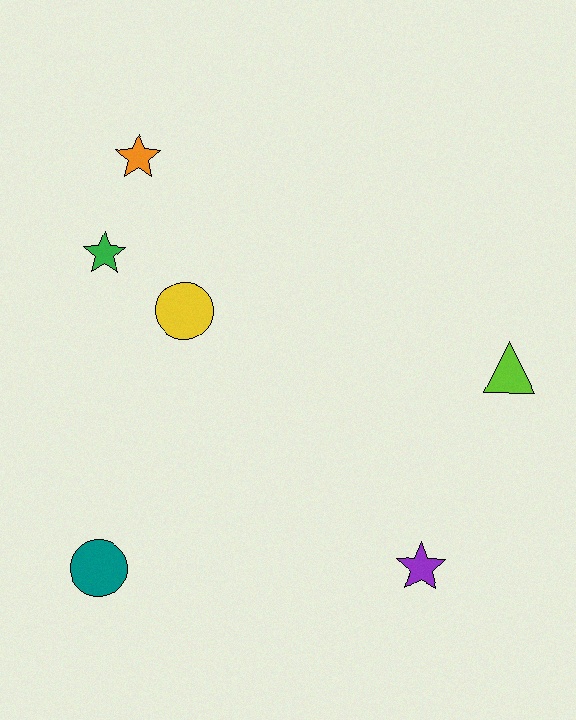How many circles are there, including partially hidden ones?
There are 2 circles.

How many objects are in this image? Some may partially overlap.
There are 6 objects.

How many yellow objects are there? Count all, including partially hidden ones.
There is 1 yellow object.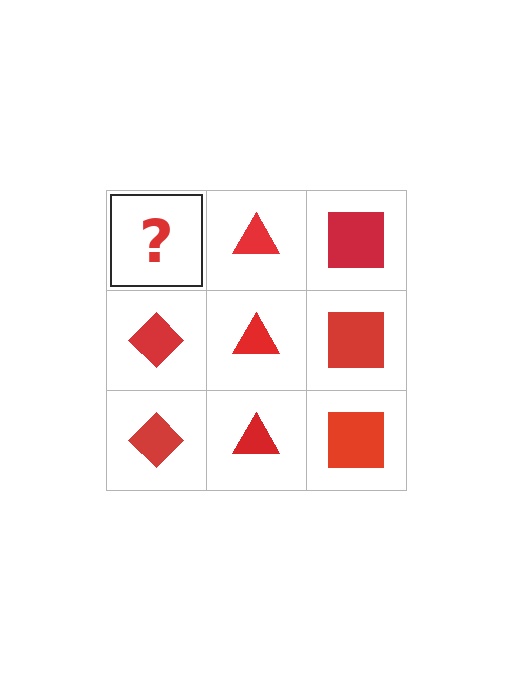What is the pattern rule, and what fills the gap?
The rule is that each column has a consistent shape. The gap should be filled with a red diamond.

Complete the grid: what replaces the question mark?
The question mark should be replaced with a red diamond.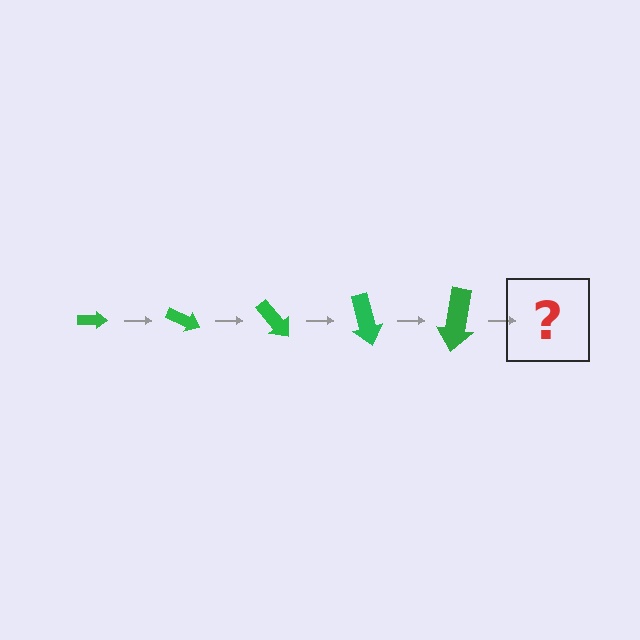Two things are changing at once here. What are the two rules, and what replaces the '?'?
The two rules are that the arrow grows larger each step and it rotates 25 degrees each step. The '?' should be an arrow, larger than the previous one and rotated 125 degrees from the start.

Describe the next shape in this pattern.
It should be an arrow, larger than the previous one and rotated 125 degrees from the start.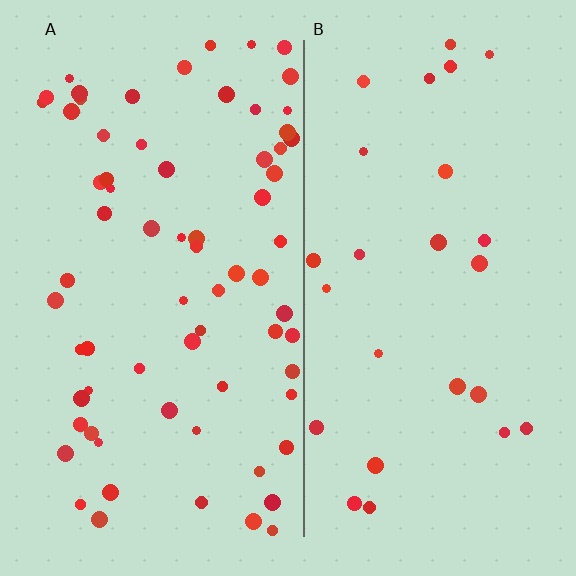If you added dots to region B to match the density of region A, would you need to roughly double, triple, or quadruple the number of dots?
Approximately triple.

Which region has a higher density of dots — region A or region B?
A (the left).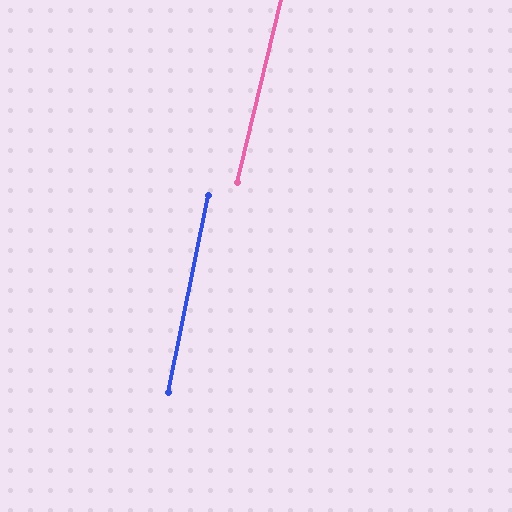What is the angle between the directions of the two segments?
Approximately 2 degrees.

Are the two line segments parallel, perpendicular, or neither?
Parallel — their directions differ by only 1.7°.